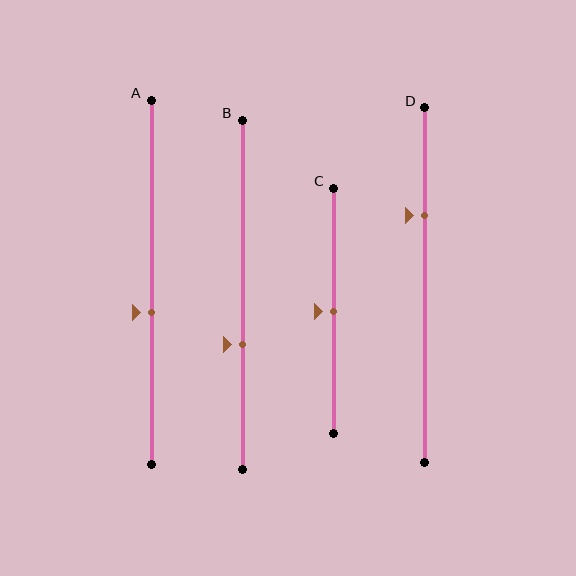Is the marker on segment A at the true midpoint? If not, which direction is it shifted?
No, the marker on segment A is shifted downward by about 8% of the segment length.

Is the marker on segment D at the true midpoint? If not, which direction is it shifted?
No, the marker on segment D is shifted upward by about 20% of the segment length.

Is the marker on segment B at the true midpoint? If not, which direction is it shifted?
No, the marker on segment B is shifted downward by about 14% of the segment length.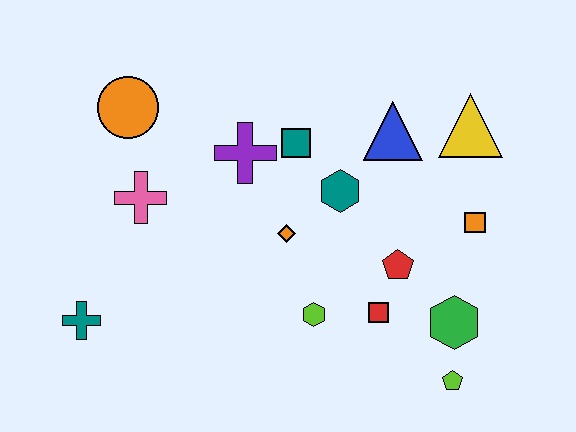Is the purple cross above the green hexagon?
Yes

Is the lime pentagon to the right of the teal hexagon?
Yes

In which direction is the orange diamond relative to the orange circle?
The orange diamond is to the right of the orange circle.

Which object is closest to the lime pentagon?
The green hexagon is closest to the lime pentagon.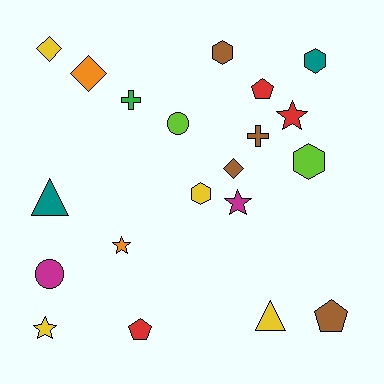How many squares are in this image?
There are no squares.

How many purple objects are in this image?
There are no purple objects.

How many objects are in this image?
There are 20 objects.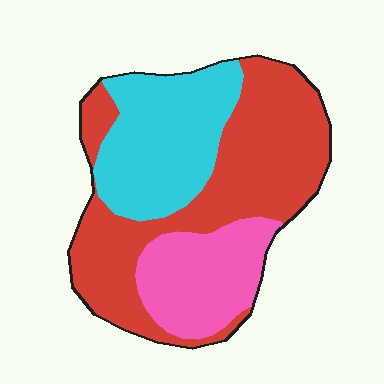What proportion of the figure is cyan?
Cyan covers 29% of the figure.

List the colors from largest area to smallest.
From largest to smallest: red, cyan, pink.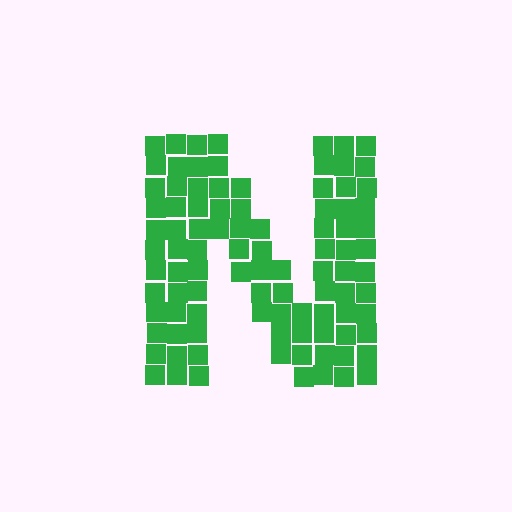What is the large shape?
The large shape is the letter N.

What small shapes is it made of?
It is made of small squares.